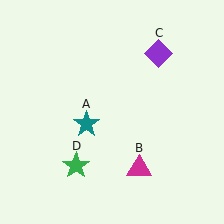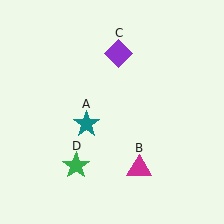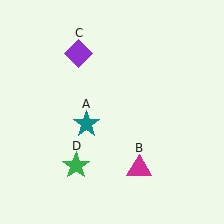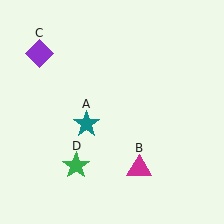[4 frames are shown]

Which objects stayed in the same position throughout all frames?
Teal star (object A) and magenta triangle (object B) and green star (object D) remained stationary.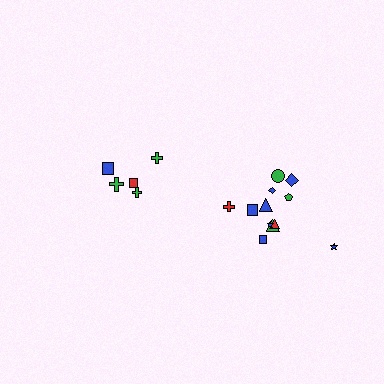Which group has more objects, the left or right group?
The right group.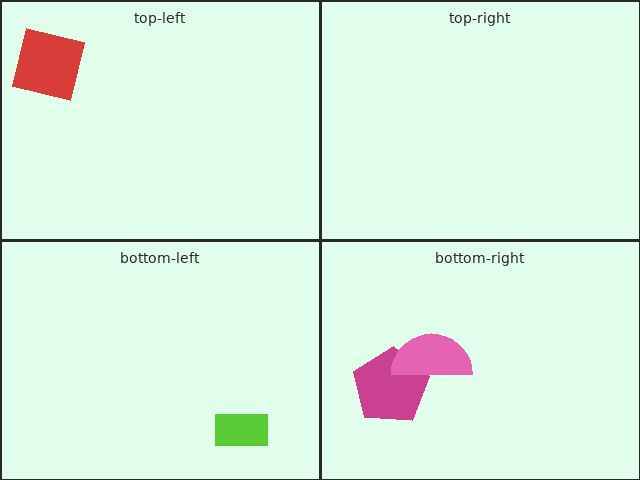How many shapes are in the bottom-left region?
1.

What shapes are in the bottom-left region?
The lime rectangle.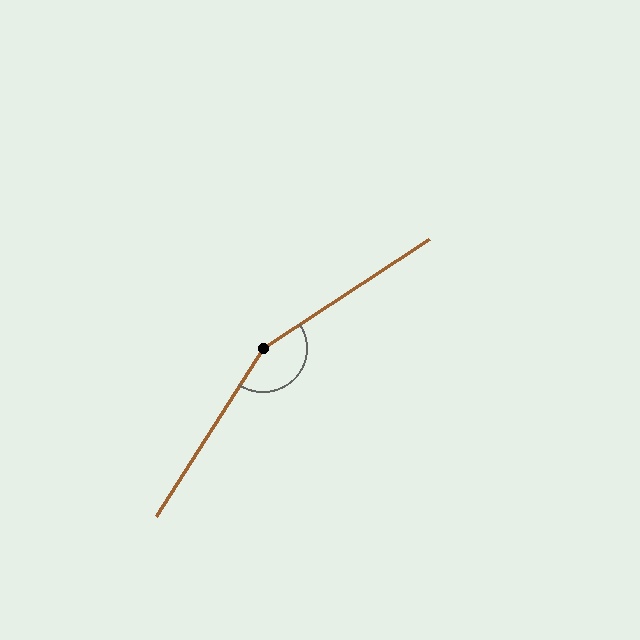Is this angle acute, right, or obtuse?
It is obtuse.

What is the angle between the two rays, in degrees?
Approximately 156 degrees.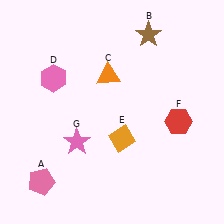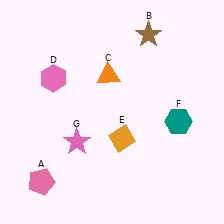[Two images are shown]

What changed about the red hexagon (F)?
In Image 1, F is red. In Image 2, it changed to teal.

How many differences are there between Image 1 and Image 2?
There is 1 difference between the two images.